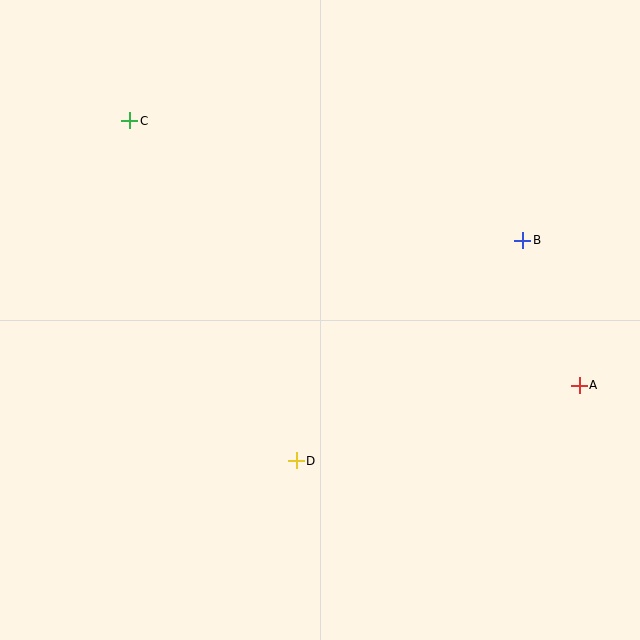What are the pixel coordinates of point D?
Point D is at (296, 461).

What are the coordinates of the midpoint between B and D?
The midpoint between B and D is at (410, 350).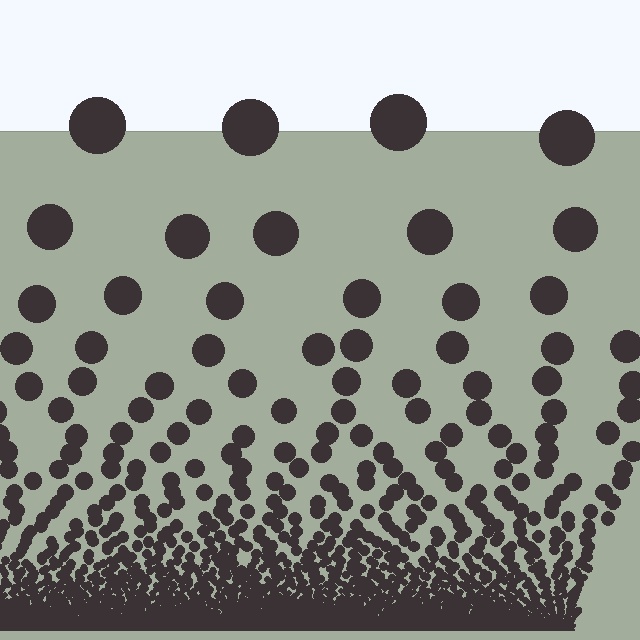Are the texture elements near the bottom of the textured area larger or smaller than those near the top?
Smaller. The gradient is inverted — elements near the bottom are smaller and denser.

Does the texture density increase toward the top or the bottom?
Density increases toward the bottom.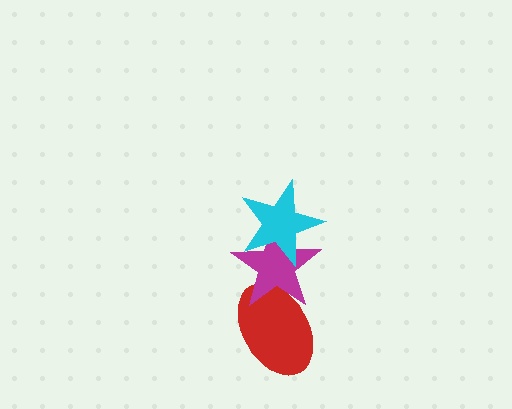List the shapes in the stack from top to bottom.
From top to bottom: the cyan star, the magenta star, the red ellipse.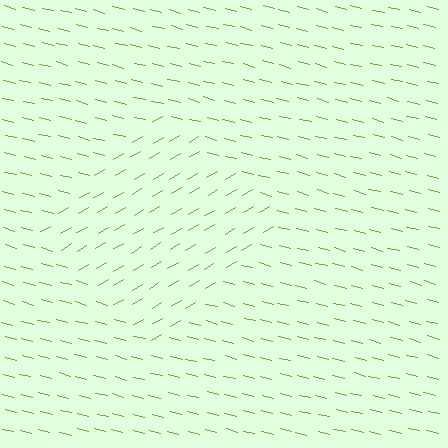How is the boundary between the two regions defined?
The boundary is defined purely by a change in line orientation (approximately 45 degrees difference). All lines are the same color and thickness.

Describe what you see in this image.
The image is filled with small lime line segments. A diamond region in the image has lines oriented differently from the surrounding lines, creating a visible texture boundary.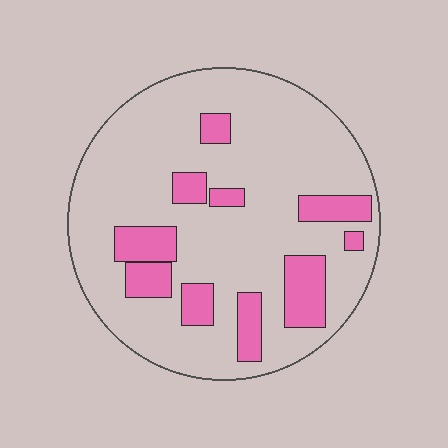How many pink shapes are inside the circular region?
10.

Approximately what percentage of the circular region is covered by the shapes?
Approximately 20%.